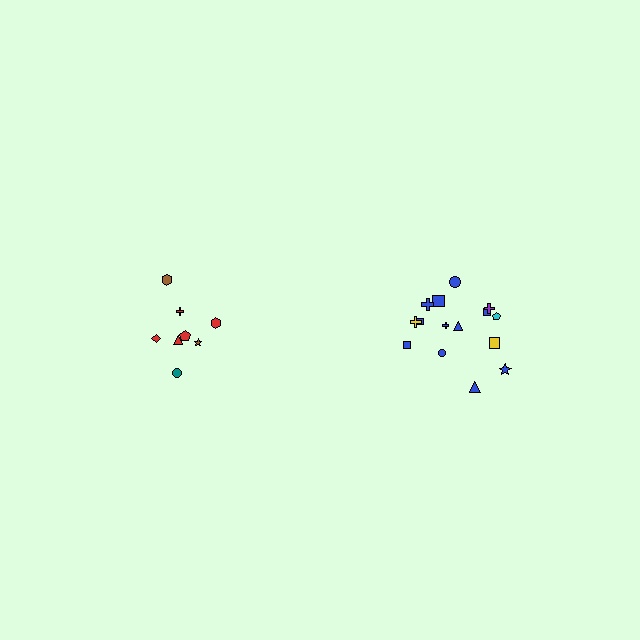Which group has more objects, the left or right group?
The right group.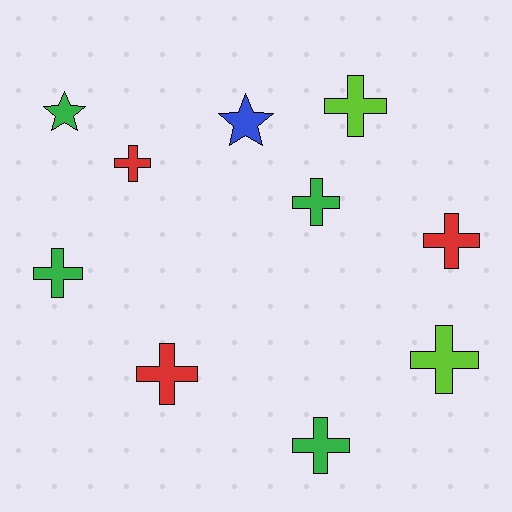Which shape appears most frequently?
Cross, with 8 objects.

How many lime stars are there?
There are no lime stars.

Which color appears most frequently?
Green, with 4 objects.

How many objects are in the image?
There are 10 objects.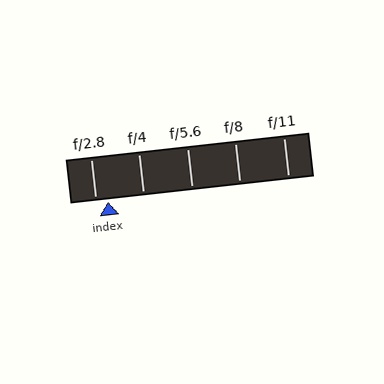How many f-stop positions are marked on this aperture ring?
There are 5 f-stop positions marked.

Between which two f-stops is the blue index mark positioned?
The index mark is between f/2.8 and f/4.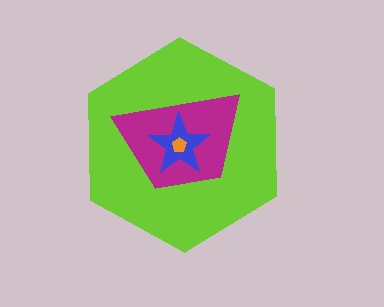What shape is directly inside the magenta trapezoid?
The blue star.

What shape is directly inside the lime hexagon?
The magenta trapezoid.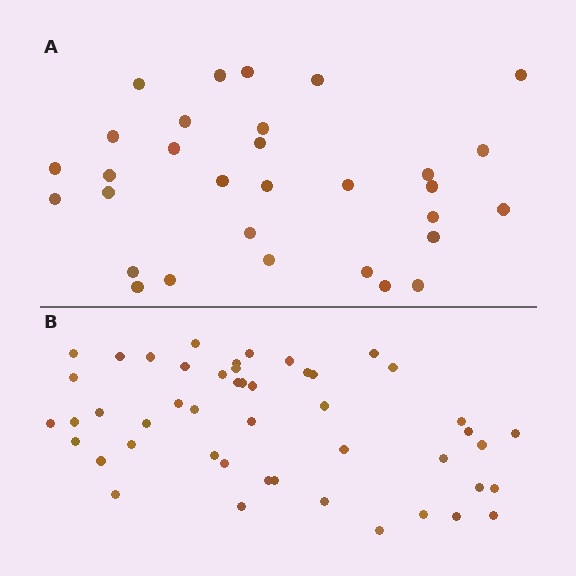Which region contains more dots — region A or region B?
Region B (the bottom region) has more dots.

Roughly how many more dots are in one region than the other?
Region B has approximately 15 more dots than region A.